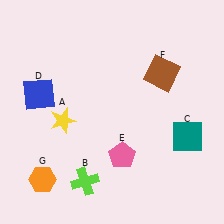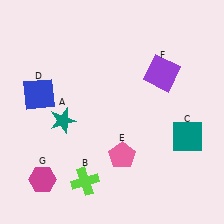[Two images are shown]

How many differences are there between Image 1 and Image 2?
There are 3 differences between the two images.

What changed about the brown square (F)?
In Image 1, F is brown. In Image 2, it changed to purple.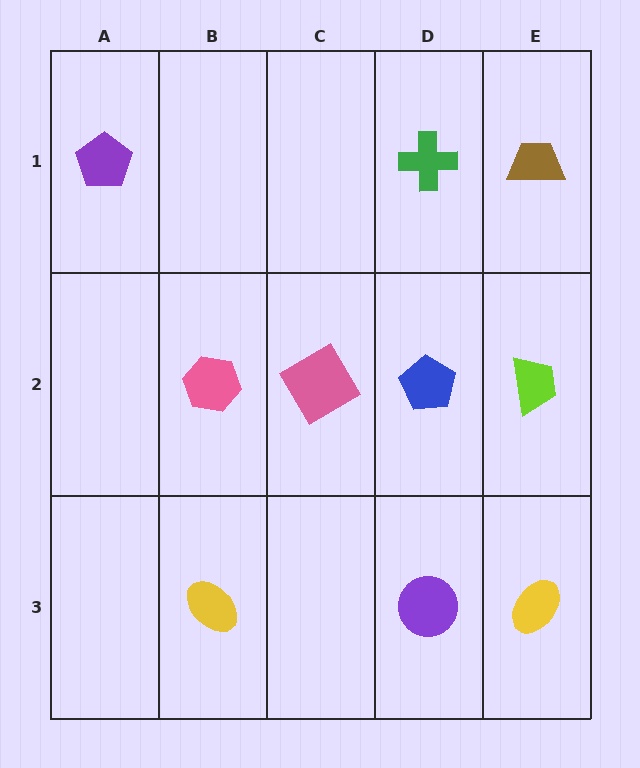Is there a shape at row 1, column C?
No, that cell is empty.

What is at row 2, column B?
A pink hexagon.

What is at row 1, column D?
A green cross.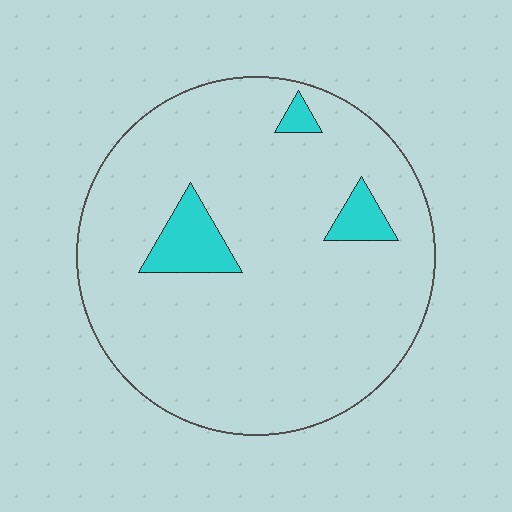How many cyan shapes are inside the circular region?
3.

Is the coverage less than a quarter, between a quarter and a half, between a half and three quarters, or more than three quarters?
Less than a quarter.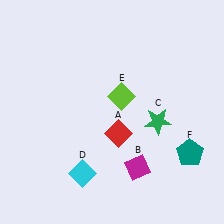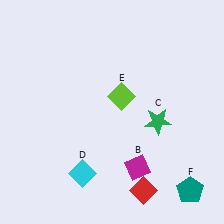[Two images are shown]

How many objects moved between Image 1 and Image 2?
2 objects moved between the two images.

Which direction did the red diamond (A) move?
The red diamond (A) moved down.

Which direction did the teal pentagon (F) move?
The teal pentagon (F) moved down.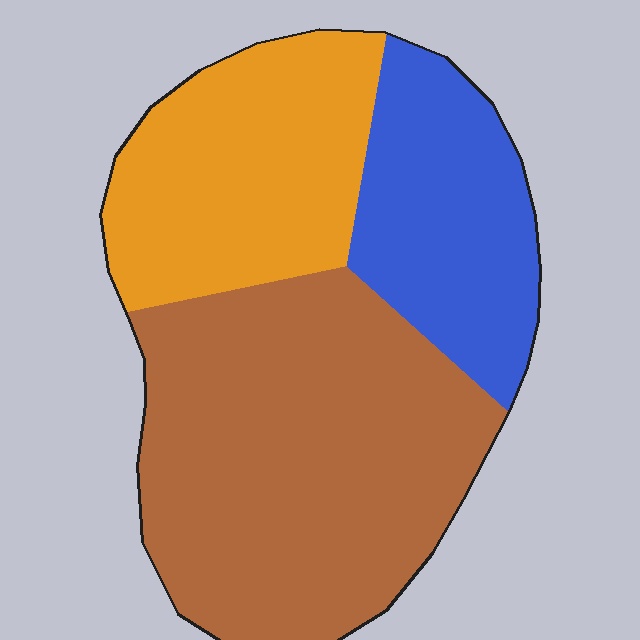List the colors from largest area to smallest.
From largest to smallest: brown, orange, blue.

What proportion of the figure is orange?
Orange covers roughly 30% of the figure.